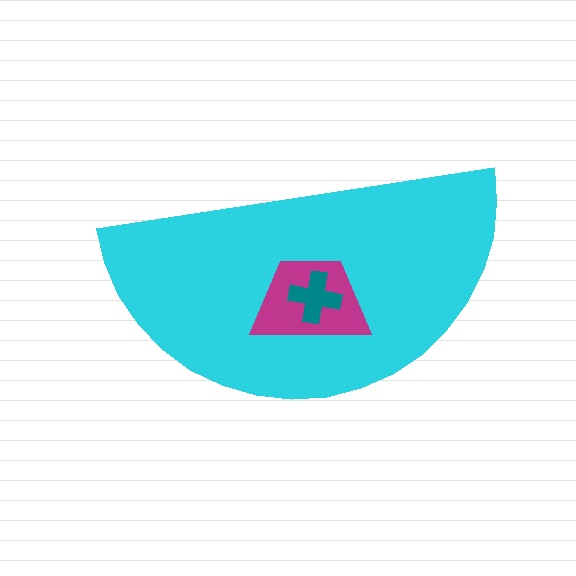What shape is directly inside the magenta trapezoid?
The teal cross.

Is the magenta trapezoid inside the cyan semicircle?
Yes.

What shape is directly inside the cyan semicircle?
The magenta trapezoid.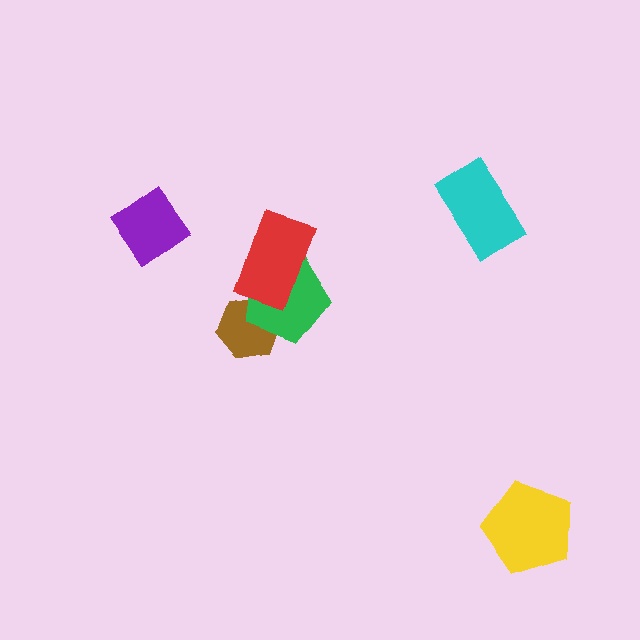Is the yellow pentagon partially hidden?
No, no other shape covers it.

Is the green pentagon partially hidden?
Yes, it is partially covered by another shape.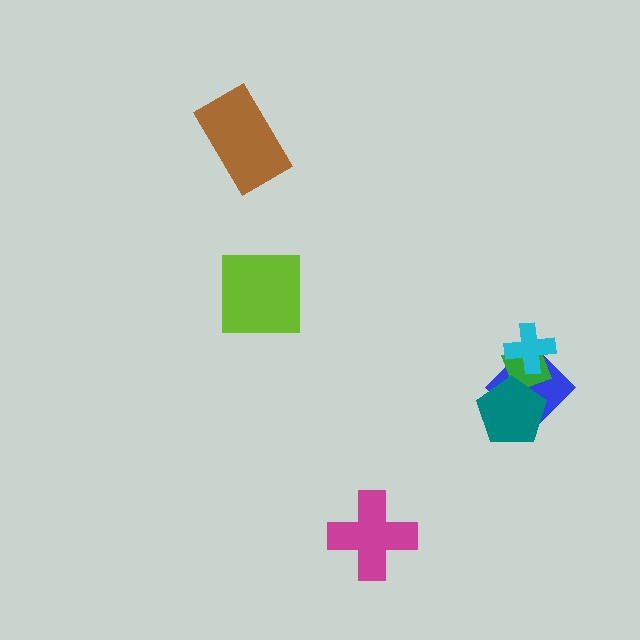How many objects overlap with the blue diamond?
3 objects overlap with the blue diamond.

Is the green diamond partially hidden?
Yes, it is partially covered by another shape.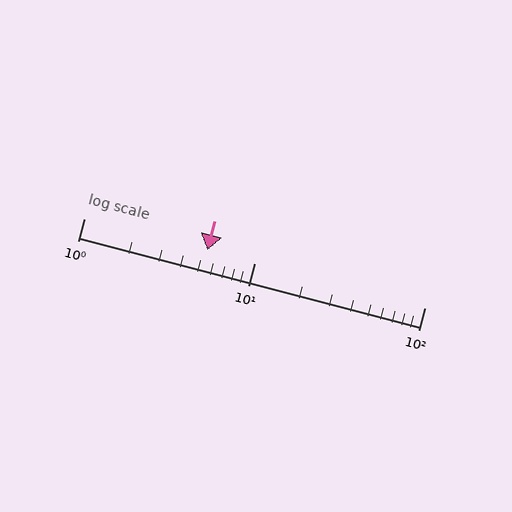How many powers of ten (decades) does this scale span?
The scale spans 2 decades, from 1 to 100.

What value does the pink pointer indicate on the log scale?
The pointer indicates approximately 5.3.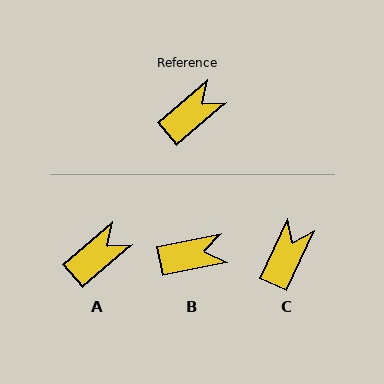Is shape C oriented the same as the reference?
No, it is off by about 24 degrees.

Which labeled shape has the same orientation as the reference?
A.